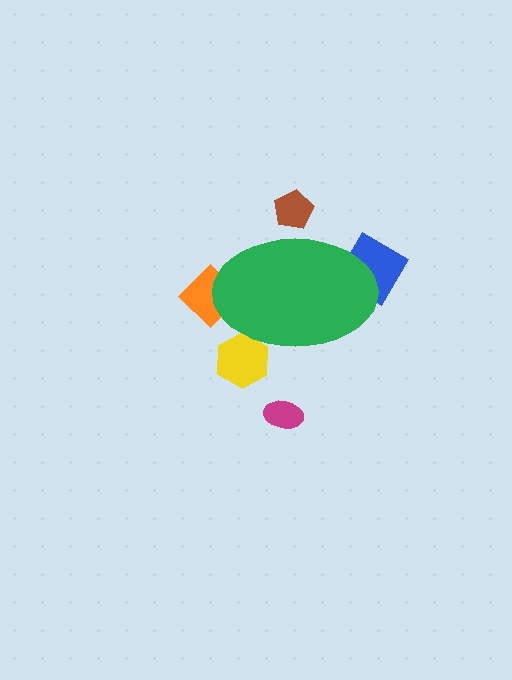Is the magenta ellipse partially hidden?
No, the magenta ellipse is fully visible.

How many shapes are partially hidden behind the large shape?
4 shapes are partially hidden.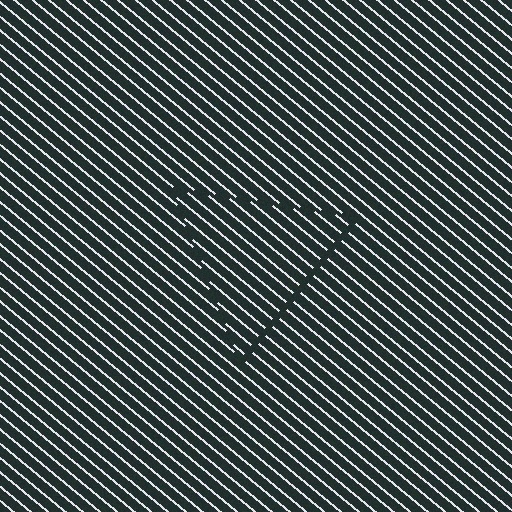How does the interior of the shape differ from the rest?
The interior of the shape contains the same grating, shifted by half a period — the contour is defined by the phase discontinuity where line-ends from the inner and outer gratings abut.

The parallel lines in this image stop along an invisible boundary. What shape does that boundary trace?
An illusory triangle. The interior of the shape contains the same grating, shifted by half a period — the contour is defined by the phase discontinuity where line-ends from the inner and outer gratings abut.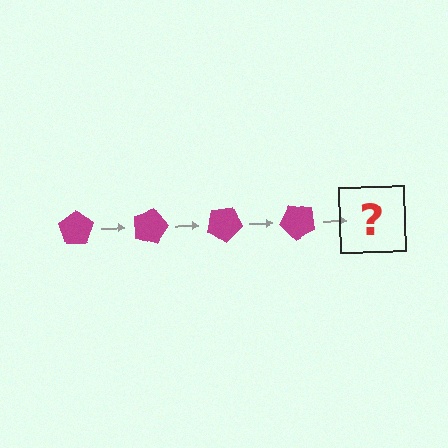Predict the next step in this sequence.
The next step is a magenta pentagon rotated 60 degrees.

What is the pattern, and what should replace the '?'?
The pattern is that the pentagon rotates 15 degrees each step. The '?' should be a magenta pentagon rotated 60 degrees.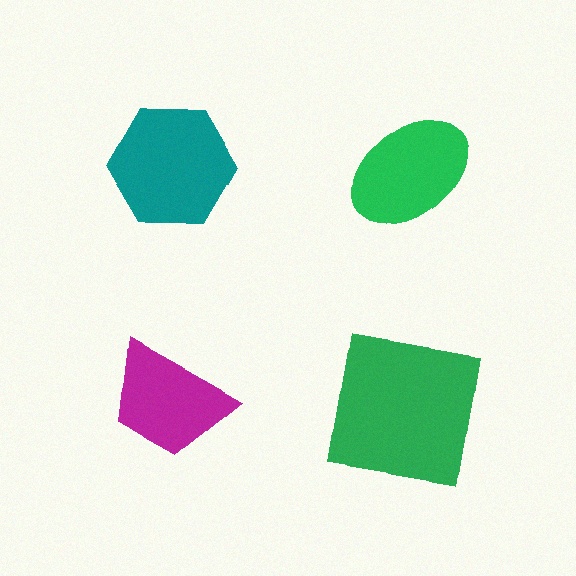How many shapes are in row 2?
2 shapes.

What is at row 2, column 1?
A magenta trapezoid.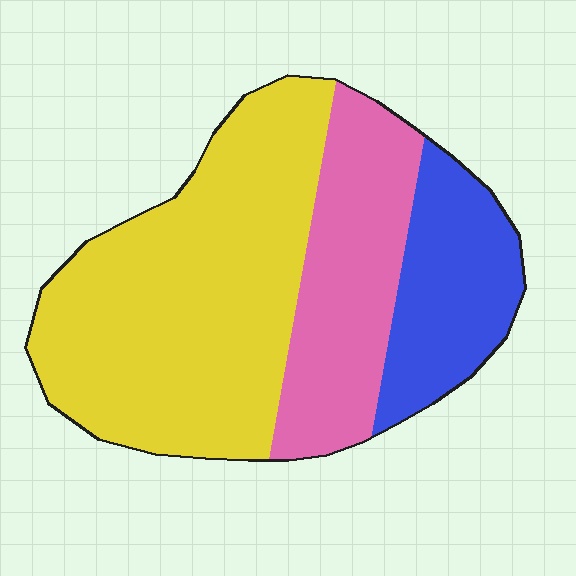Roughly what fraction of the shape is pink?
Pink covers roughly 25% of the shape.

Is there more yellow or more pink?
Yellow.